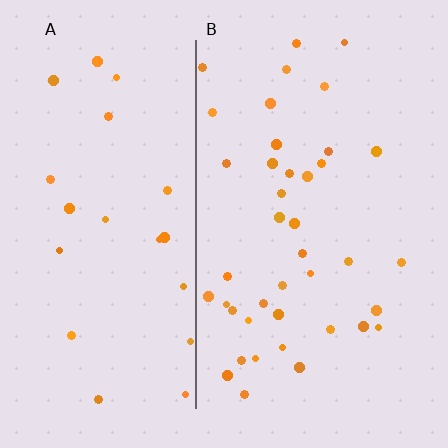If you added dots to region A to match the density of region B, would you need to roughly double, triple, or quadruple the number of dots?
Approximately double.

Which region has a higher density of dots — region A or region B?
B (the right).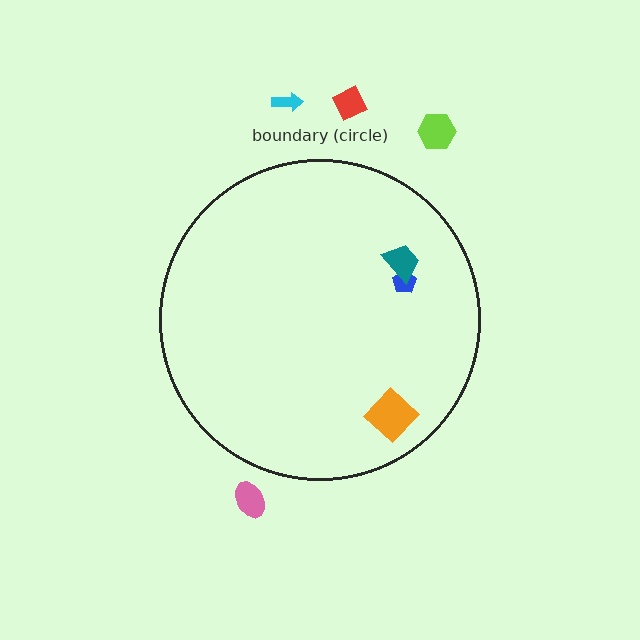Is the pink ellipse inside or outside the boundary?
Outside.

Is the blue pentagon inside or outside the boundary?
Inside.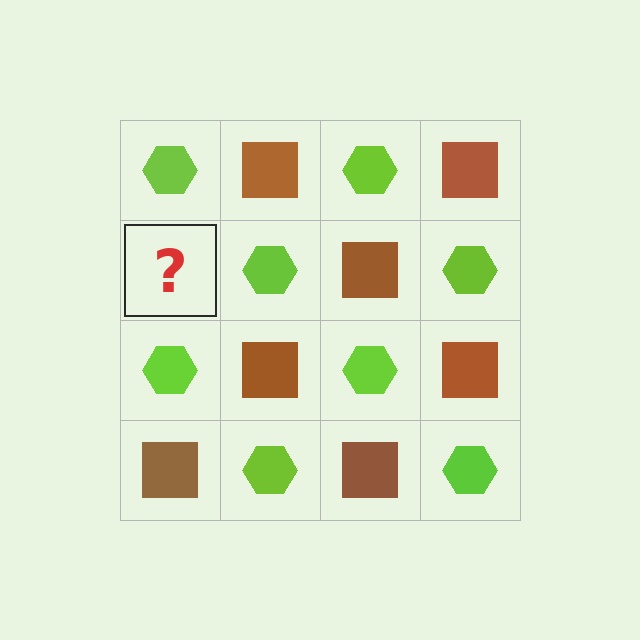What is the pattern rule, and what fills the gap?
The rule is that it alternates lime hexagon and brown square in a checkerboard pattern. The gap should be filled with a brown square.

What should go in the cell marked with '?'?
The missing cell should contain a brown square.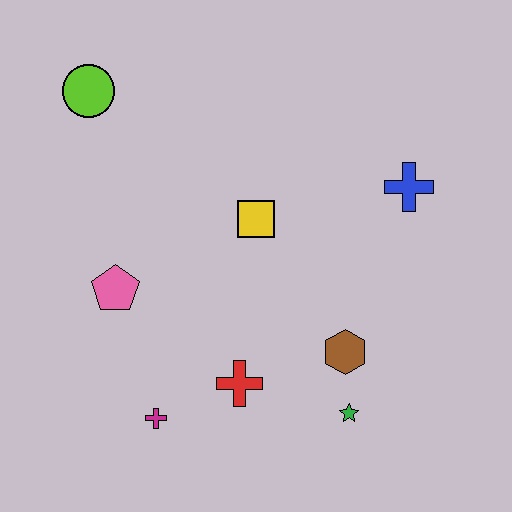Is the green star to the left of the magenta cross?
No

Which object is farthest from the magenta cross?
The blue cross is farthest from the magenta cross.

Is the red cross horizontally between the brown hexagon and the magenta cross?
Yes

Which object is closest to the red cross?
The magenta cross is closest to the red cross.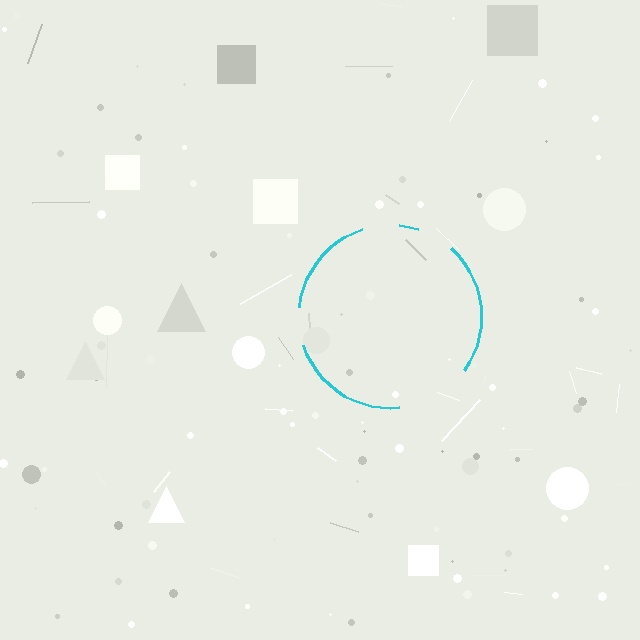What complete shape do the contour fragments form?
The contour fragments form a circle.